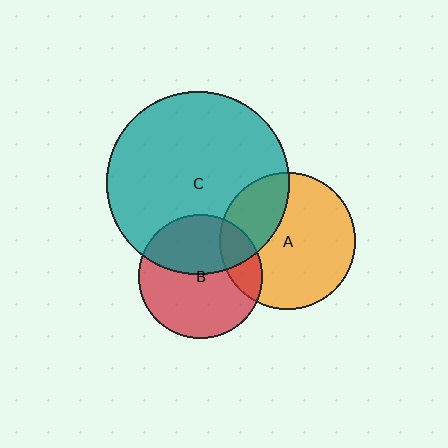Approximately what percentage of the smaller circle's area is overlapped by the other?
Approximately 30%.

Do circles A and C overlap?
Yes.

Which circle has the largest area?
Circle C (teal).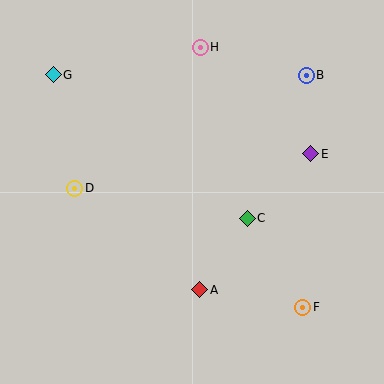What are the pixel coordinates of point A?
Point A is at (200, 290).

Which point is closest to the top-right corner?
Point B is closest to the top-right corner.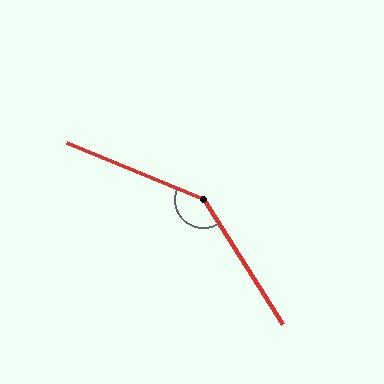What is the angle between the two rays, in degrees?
Approximately 145 degrees.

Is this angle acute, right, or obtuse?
It is obtuse.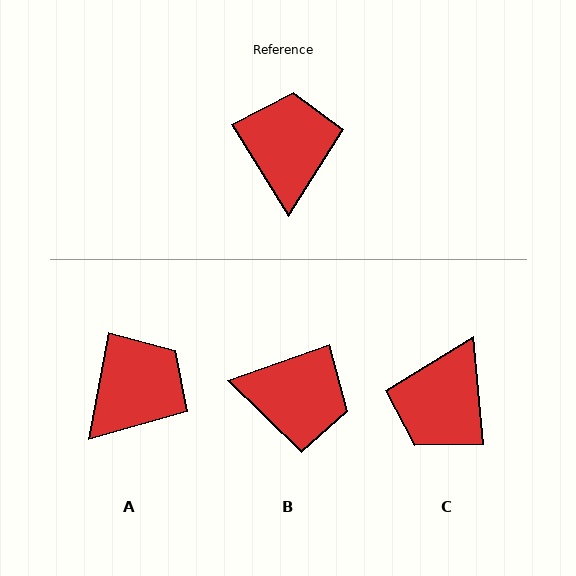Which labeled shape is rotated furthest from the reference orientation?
C, about 153 degrees away.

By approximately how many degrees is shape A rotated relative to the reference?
Approximately 42 degrees clockwise.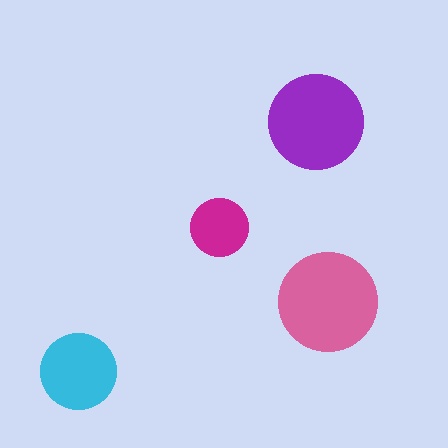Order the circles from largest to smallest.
the pink one, the purple one, the cyan one, the magenta one.